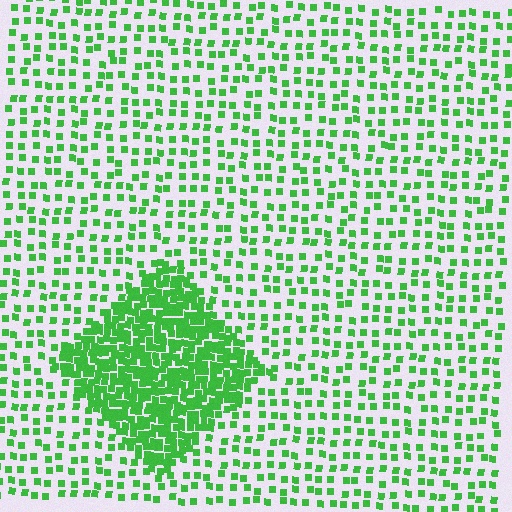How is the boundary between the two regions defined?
The boundary is defined by a change in element density (approximately 3.0x ratio). All elements are the same color, size, and shape.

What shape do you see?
I see a diamond.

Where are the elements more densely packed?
The elements are more densely packed inside the diamond boundary.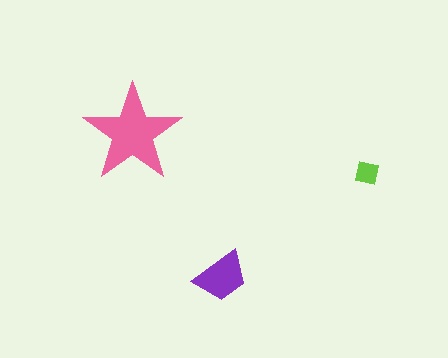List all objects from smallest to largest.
The lime square, the purple trapezoid, the pink star.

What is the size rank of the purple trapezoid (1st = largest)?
2nd.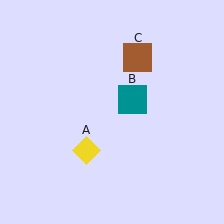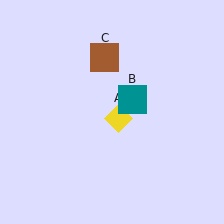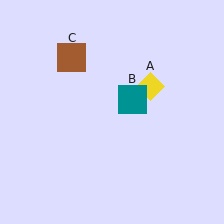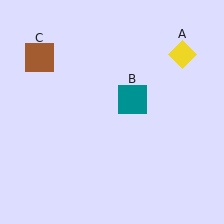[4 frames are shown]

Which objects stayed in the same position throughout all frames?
Teal square (object B) remained stationary.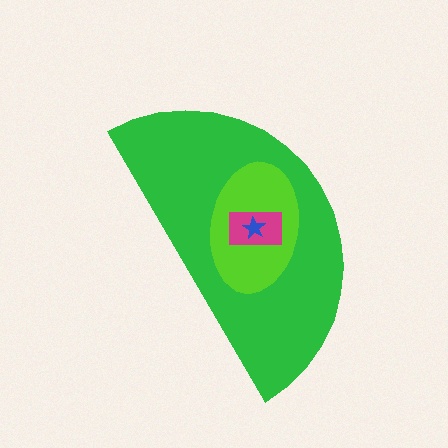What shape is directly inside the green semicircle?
The lime ellipse.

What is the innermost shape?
The blue star.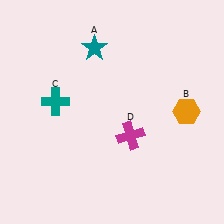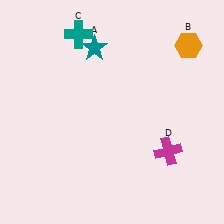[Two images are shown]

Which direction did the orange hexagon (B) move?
The orange hexagon (B) moved up.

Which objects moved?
The objects that moved are: the orange hexagon (B), the teal cross (C), the magenta cross (D).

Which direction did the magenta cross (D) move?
The magenta cross (D) moved right.